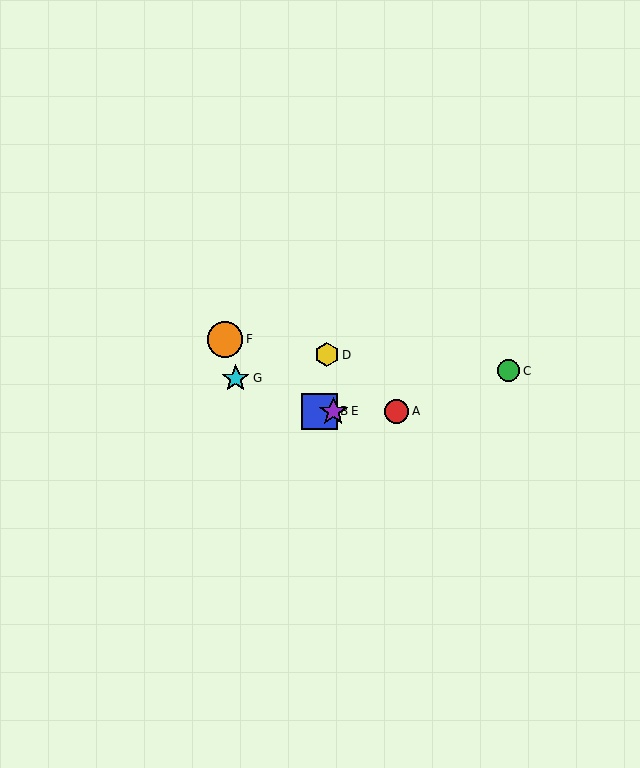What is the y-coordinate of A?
Object A is at y≈411.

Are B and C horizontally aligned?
No, B is at y≈411 and C is at y≈371.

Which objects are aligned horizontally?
Objects A, B, E are aligned horizontally.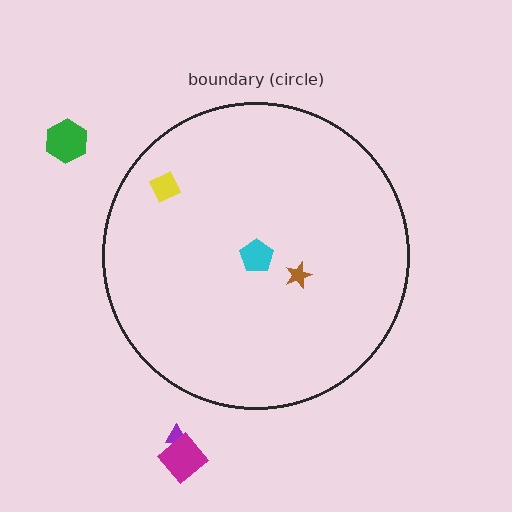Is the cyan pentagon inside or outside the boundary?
Inside.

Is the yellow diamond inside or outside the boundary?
Inside.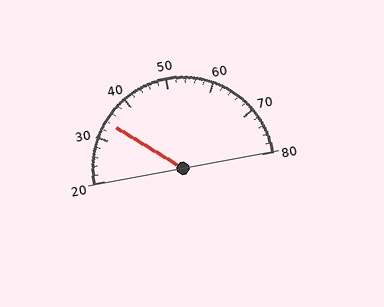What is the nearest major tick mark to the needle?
The nearest major tick mark is 30.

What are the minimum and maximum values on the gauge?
The gauge ranges from 20 to 80.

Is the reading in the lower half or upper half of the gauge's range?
The reading is in the lower half of the range (20 to 80).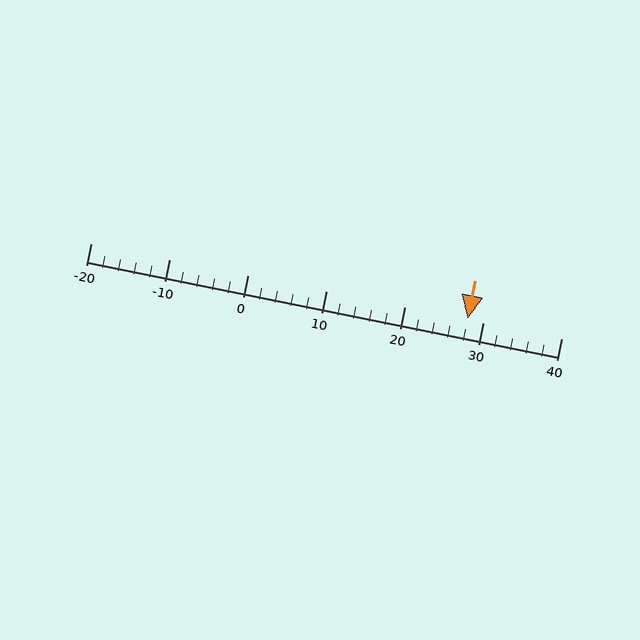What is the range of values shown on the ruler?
The ruler shows values from -20 to 40.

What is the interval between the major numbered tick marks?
The major tick marks are spaced 10 units apart.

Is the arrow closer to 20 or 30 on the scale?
The arrow is closer to 30.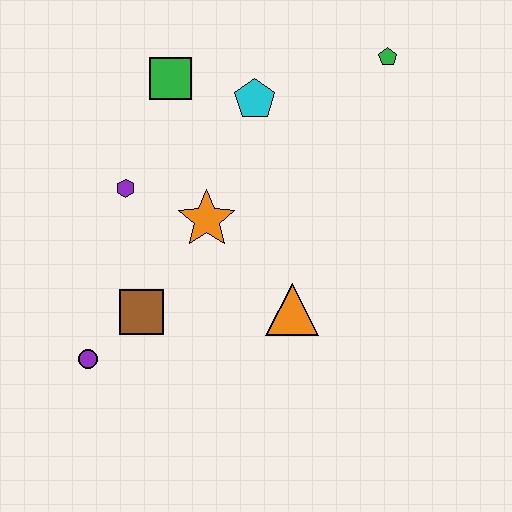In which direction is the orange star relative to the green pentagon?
The orange star is to the left of the green pentagon.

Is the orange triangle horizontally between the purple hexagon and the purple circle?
No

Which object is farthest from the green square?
The purple circle is farthest from the green square.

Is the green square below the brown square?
No